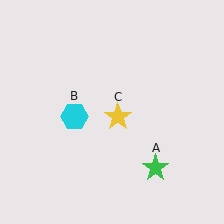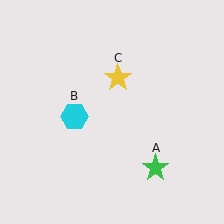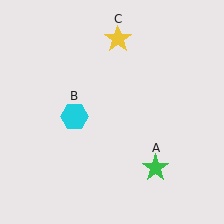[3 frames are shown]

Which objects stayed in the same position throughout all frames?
Green star (object A) and cyan hexagon (object B) remained stationary.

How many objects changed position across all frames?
1 object changed position: yellow star (object C).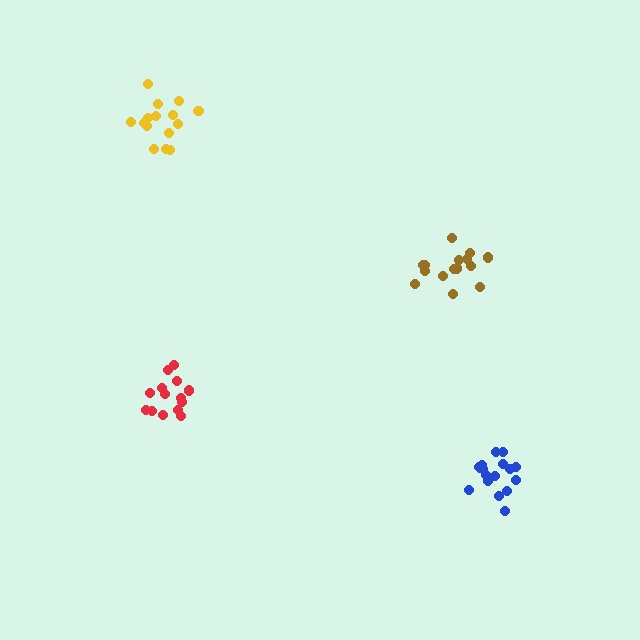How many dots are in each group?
Group 1: 15 dots, Group 2: 17 dots, Group 3: 14 dots, Group 4: 15 dots (61 total).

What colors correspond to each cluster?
The clusters are colored: brown, blue, red, yellow.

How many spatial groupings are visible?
There are 4 spatial groupings.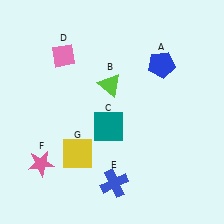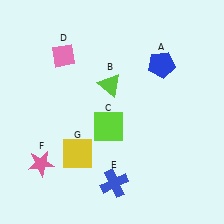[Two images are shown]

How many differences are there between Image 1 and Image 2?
There is 1 difference between the two images.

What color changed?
The square (C) changed from teal in Image 1 to lime in Image 2.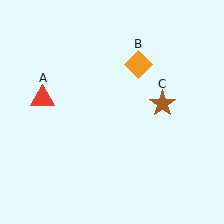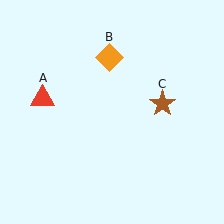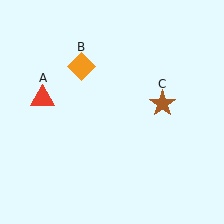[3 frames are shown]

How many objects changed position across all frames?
1 object changed position: orange diamond (object B).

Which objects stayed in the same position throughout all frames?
Red triangle (object A) and brown star (object C) remained stationary.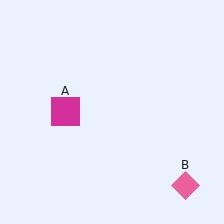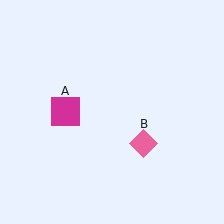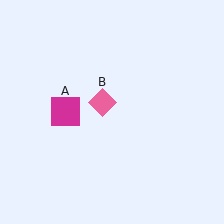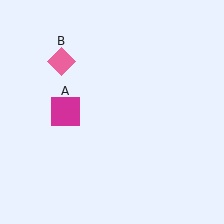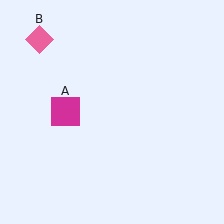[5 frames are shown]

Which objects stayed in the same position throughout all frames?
Magenta square (object A) remained stationary.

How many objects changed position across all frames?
1 object changed position: pink diamond (object B).